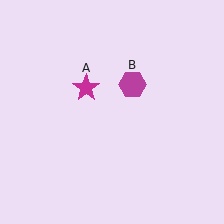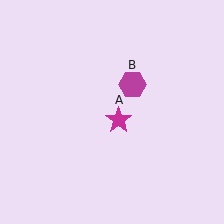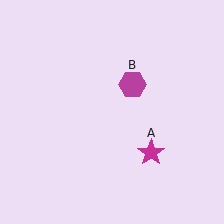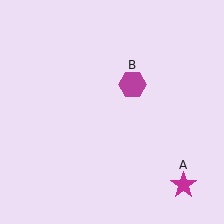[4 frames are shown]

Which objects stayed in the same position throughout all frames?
Magenta hexagon (object B) remained stationary.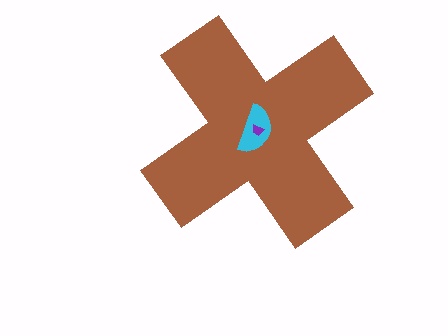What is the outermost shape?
The brown cross.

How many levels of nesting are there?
3.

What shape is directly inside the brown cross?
The cyan semicircle.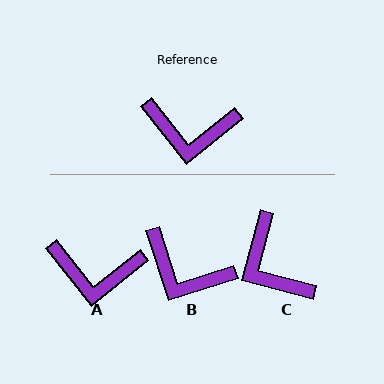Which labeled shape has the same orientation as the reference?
A.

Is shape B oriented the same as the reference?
No, it is off by about 21 degrees.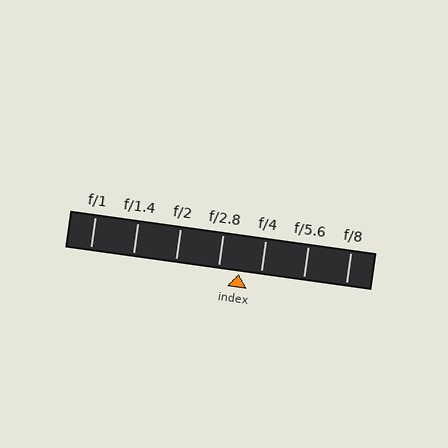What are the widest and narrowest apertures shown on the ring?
The widest aperture shown is f/1 and the narrowest is f/8.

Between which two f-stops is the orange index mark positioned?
The index mark is between f/2.8 and f/4.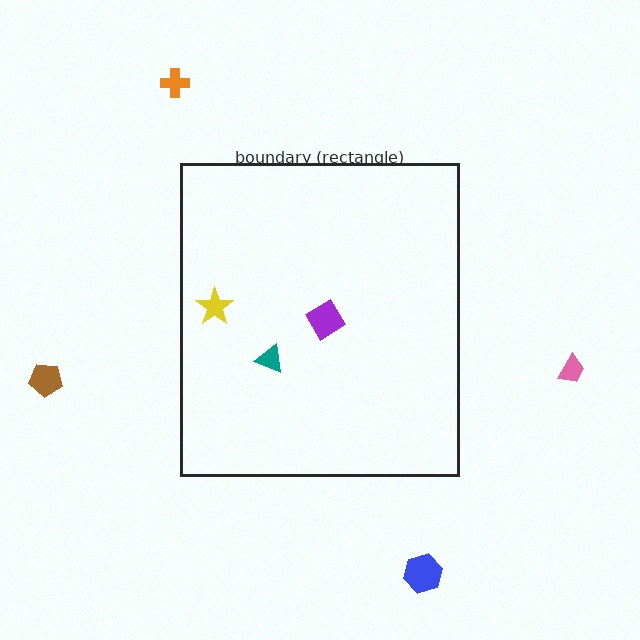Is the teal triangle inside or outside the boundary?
Inside.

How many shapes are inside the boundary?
3 inside, 4 outside.